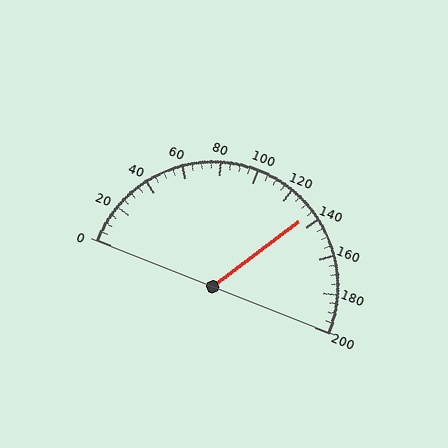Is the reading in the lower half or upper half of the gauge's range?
The reading is in the upper half of the range (0 to 200).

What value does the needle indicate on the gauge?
The needle indicates approximately 135.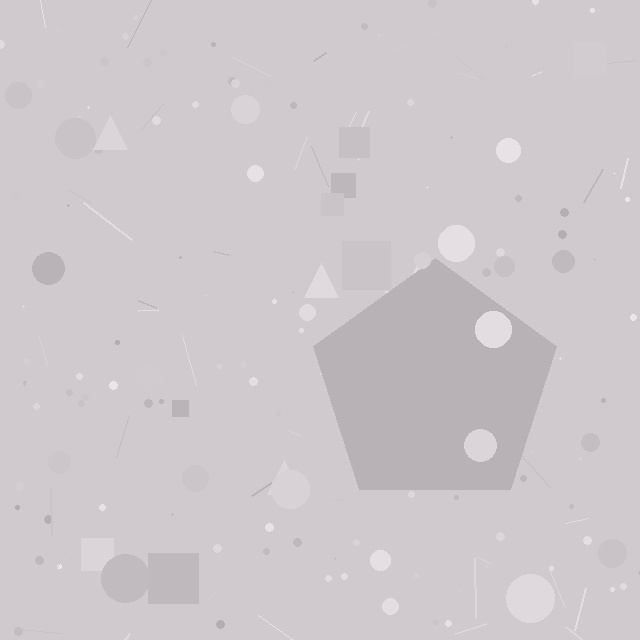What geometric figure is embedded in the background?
A pentagon is embedded in the background.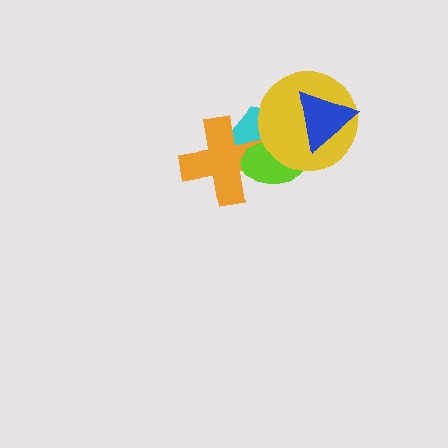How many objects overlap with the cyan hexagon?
3 objects overlap with the cyan hexagon.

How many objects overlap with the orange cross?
2 objects overlap with the orange cross.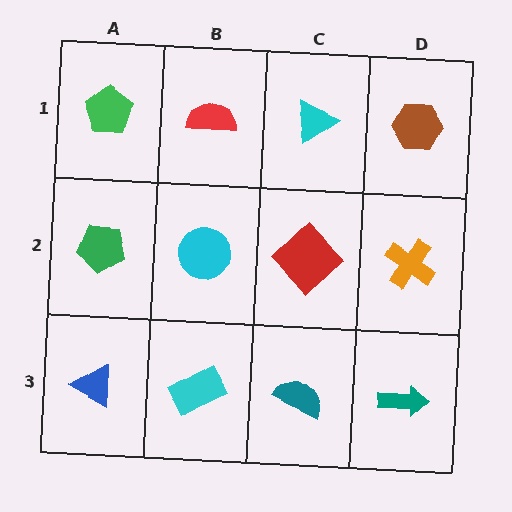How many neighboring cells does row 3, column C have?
3.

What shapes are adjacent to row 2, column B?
A red semicircle (row 1, column B), a cyan rectangle (row 3, column B), a green pentagon (row 2, column A), a red diamond (row 2, column C).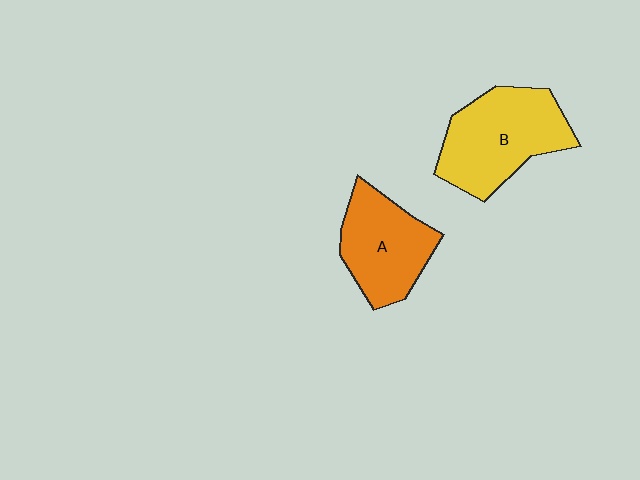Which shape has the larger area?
Shape B (yellow).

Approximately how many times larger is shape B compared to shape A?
Approximately 1.2 times.